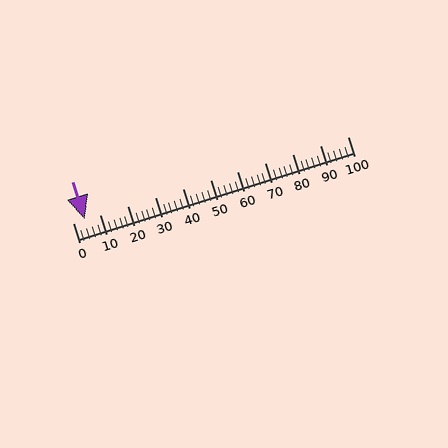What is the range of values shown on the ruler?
The ruler shows values from 0 to 100.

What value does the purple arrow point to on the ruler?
The purple arrow points to approximately 4.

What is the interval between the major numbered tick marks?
The major tick marks are spaced 10 units apart.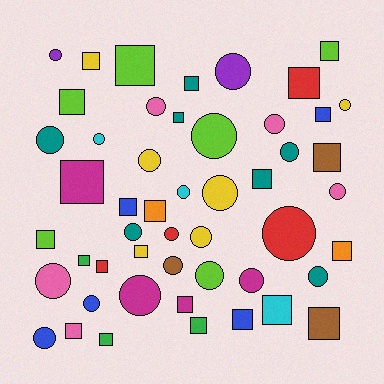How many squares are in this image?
There are 25 squares.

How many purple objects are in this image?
There are 2 purple objects.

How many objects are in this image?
There are 50 objects.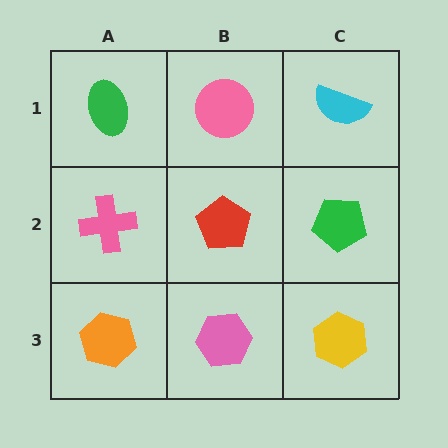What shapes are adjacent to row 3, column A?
A pink cross (row 2, column A), a pink hexagon (row 3, column B).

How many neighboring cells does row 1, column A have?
2.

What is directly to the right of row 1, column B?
A cyan semicircle.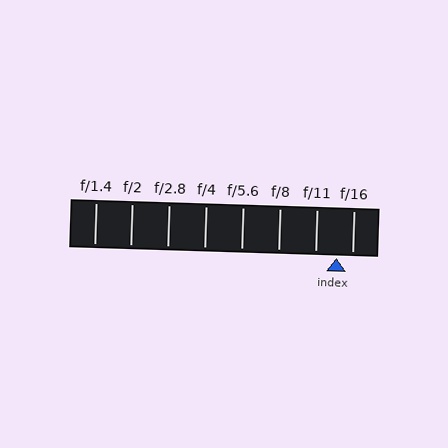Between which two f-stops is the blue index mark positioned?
The index mark is between f/11 and f/16.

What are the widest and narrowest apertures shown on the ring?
The widest aperture shown is f/1.4 and the narrowest is f/16.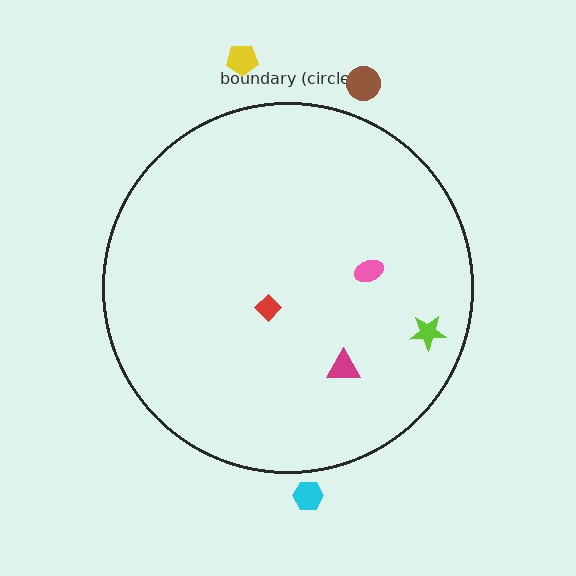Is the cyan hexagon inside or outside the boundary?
Outside.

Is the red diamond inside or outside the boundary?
Inside.